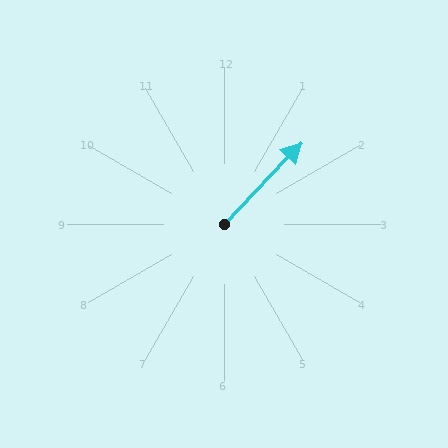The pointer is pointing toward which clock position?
Roughly 1 o'clock.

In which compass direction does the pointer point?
Northeast.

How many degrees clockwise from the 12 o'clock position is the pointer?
Approximately 44 degrees.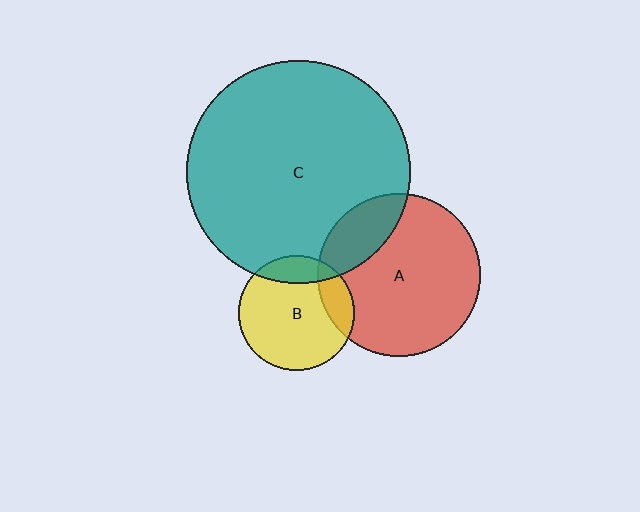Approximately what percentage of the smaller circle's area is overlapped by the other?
Approximately 15%.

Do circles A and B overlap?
Yes.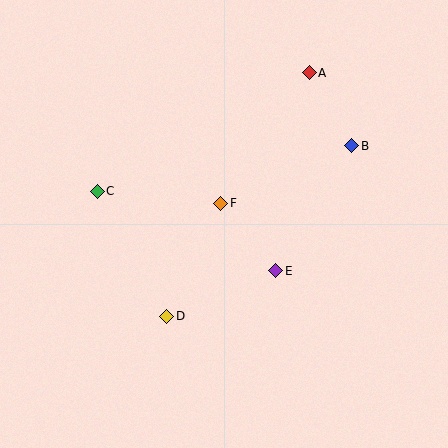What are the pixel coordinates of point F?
Point F is at (221, 203).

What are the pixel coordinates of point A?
Point A is at (309, 73).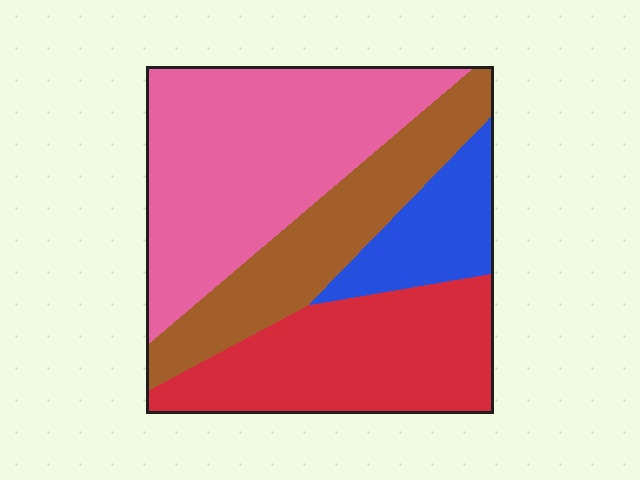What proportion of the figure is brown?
Brown takes up about one fifth (1/5) of the figure.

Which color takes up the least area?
Blue, at roughly 10%.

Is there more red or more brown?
Red.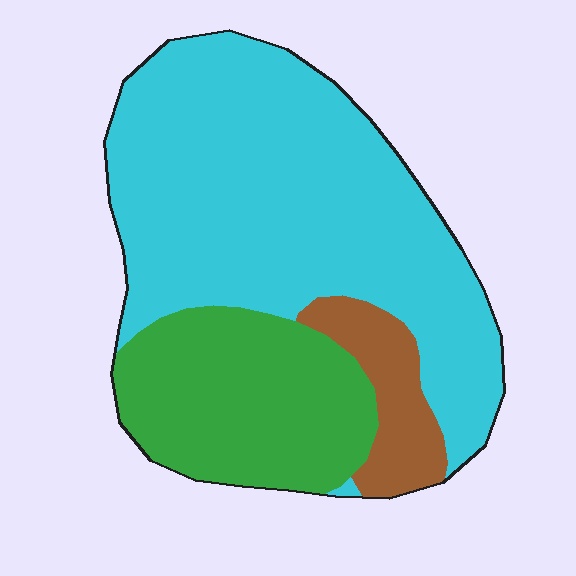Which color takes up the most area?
Cyan, at roughly 65%.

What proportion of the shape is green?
Green covers 28% of the shape.